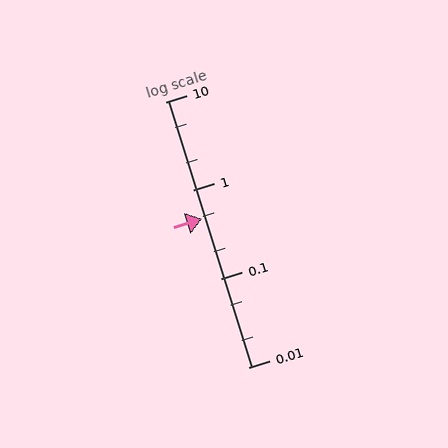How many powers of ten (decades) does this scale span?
The scale spans 3 decades, from 0.01 to 10.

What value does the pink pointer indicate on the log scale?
The pointer indicates approximately 0.48.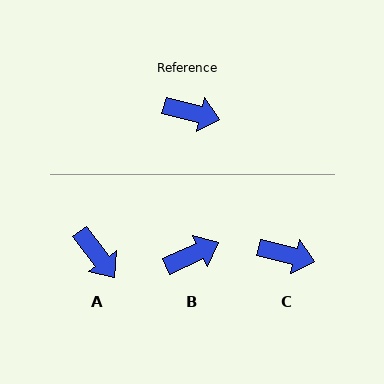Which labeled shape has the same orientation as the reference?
C.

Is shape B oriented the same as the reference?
No, it is off by about 38 degrees.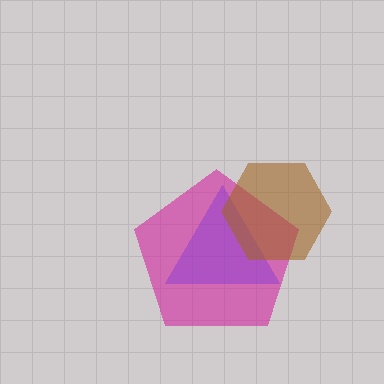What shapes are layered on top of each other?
The layered shapes are: a magenta pentagon, a purple triangle, a brown hexagon.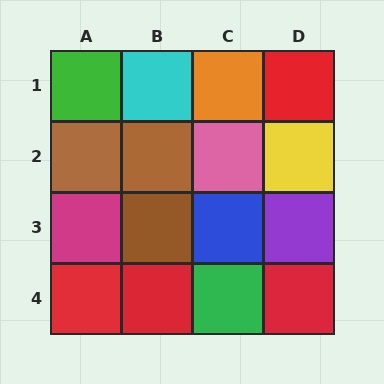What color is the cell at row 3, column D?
Purple.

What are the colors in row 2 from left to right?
Brown, brown, pink, yellow.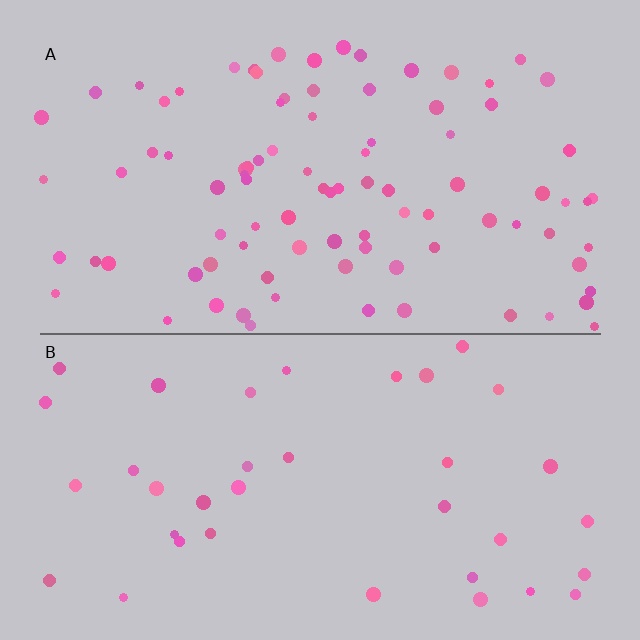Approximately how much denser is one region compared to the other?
Approximately 2.5× — region A over region B.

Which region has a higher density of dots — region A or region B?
A (the top).